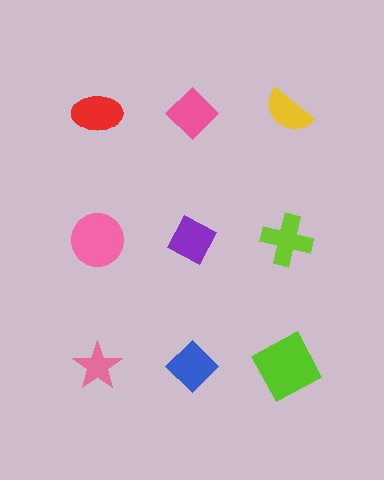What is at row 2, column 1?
A pink circle.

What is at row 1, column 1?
A red ellipse.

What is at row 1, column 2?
A pink diamond.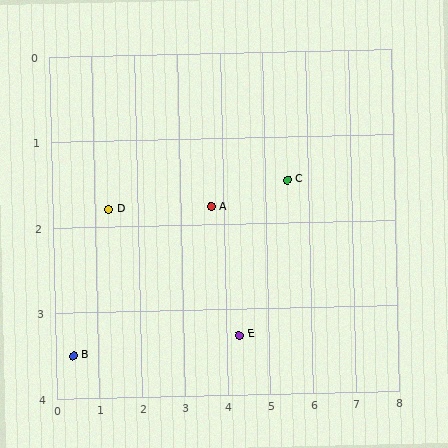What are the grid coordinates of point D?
Point D is at approximately (1.3, 1.8).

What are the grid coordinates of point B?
Point B is at approximately (0.4, 3.5).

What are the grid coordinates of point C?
Point C is at approximately (5.5, 1.5).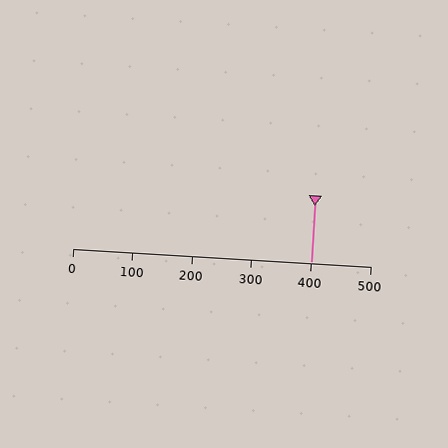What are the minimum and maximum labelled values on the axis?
The axis runs from 0 to 500.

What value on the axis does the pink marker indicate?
The marker indicates approximately 400.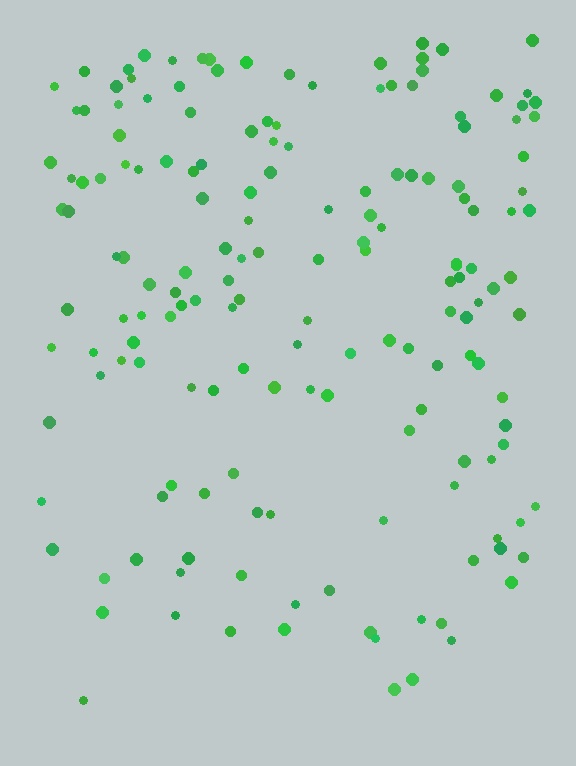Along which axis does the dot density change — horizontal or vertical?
Vertical.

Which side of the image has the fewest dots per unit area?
The bottom.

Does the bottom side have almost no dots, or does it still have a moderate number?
Still a moderate number, just noticeably fewer than the top.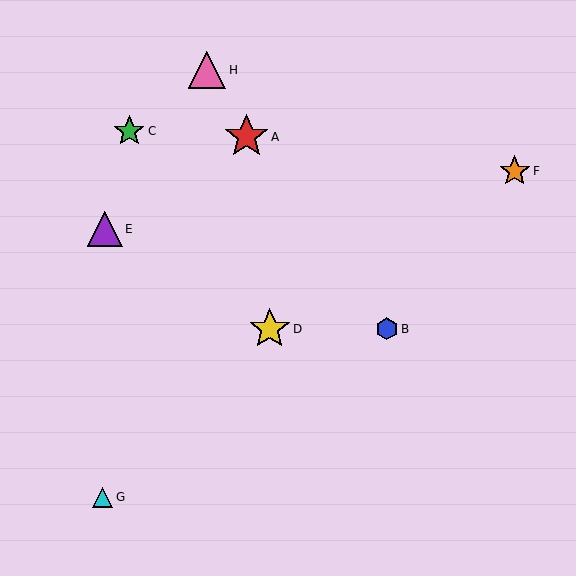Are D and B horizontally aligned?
Yes, both are at y≈329.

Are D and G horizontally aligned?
No, D is at y≈329 and G is at y≈497.